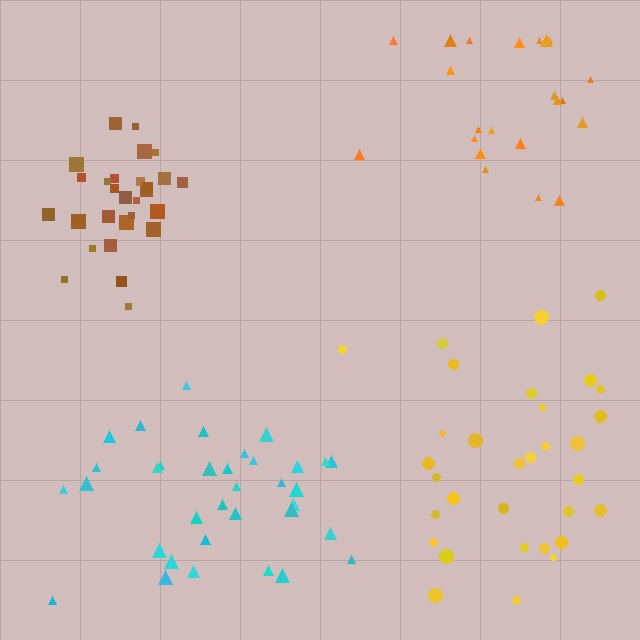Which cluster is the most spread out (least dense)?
Orange.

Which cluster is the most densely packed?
Brown.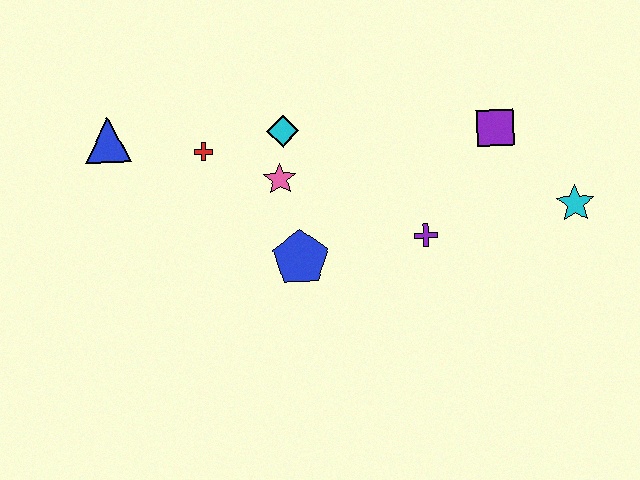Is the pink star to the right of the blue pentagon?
No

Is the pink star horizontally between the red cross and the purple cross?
Yes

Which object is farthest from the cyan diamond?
The cyan star is farthest from the cyan diamond.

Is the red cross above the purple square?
No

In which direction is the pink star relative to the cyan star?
The pink star is to the left of the cyan star.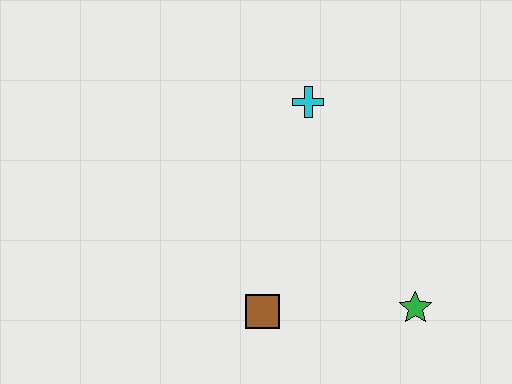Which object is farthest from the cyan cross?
The green star is farthest from the cyan cross.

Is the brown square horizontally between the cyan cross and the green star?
No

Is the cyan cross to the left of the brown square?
No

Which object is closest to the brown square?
The green star is closest to the brown square.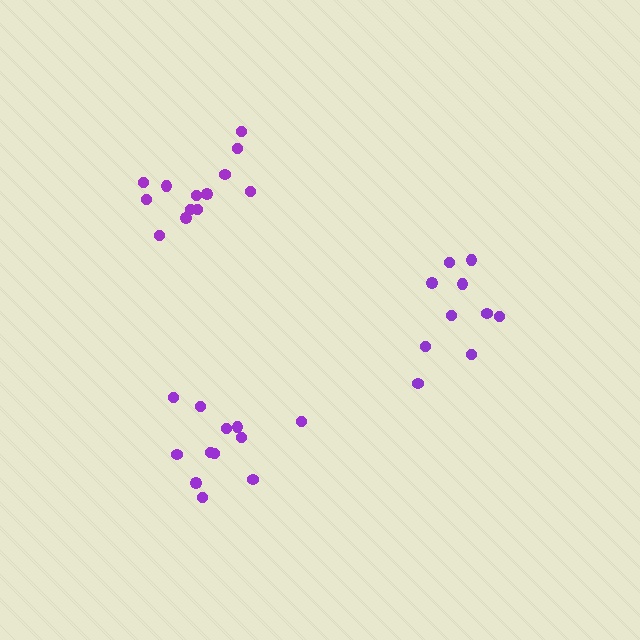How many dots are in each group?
Group 1: 12 dots, Group 2: 10 dots, Group 3: 13 dots (35 total).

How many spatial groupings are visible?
There are 3 spatial groupings.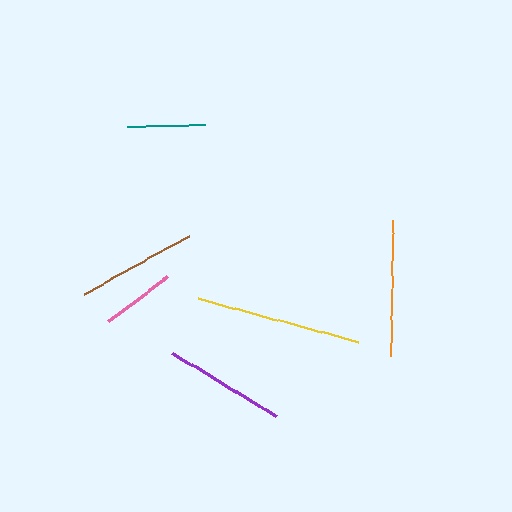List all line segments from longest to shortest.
From longest to shortest: yellow, orange, purple, brown, teal, pink.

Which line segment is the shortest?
The pink line is the shortest at approximately 75 pixels.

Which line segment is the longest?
The yellow line is the longest at approximately 166 pixels.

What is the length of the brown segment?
The brown segment is approximately 119 pixels long.